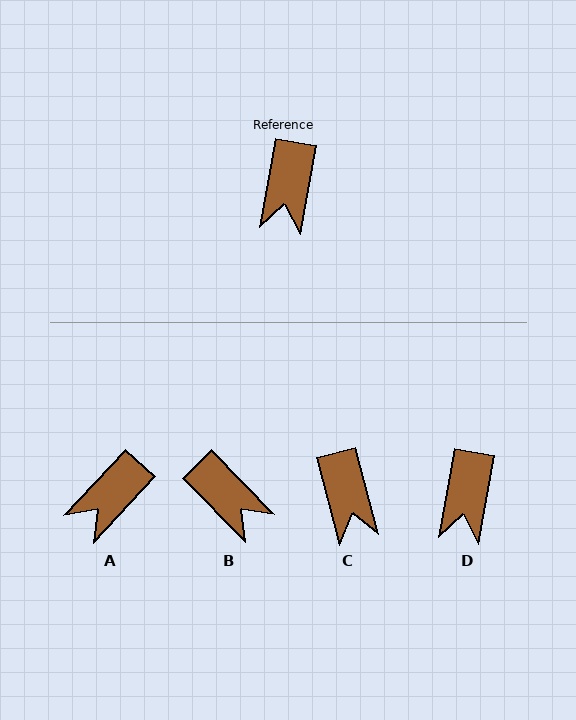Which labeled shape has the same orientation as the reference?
D.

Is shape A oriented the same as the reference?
No, it is off by about 33 degrees.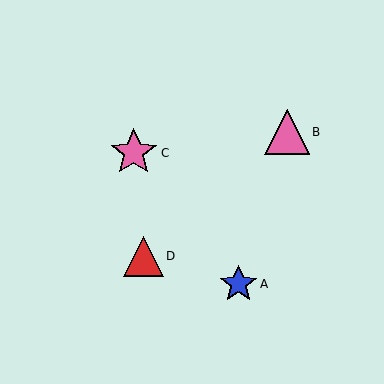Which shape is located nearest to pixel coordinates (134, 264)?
The red triangle (labeled D) at (143, 256) is nearest to that location.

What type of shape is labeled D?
Shape D is a red triangle.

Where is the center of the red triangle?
The center of the red triangle is at (143, 256).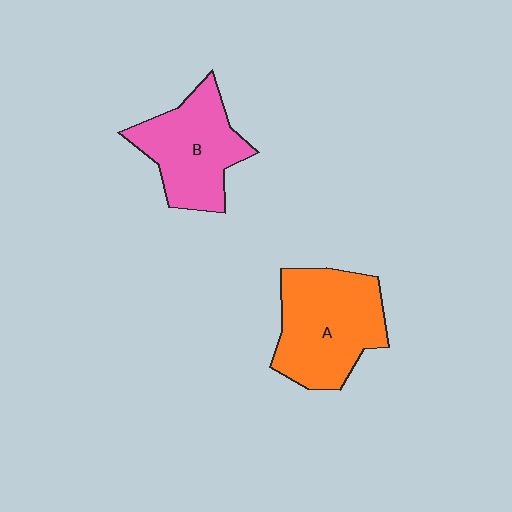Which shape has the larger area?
Shape A (orange).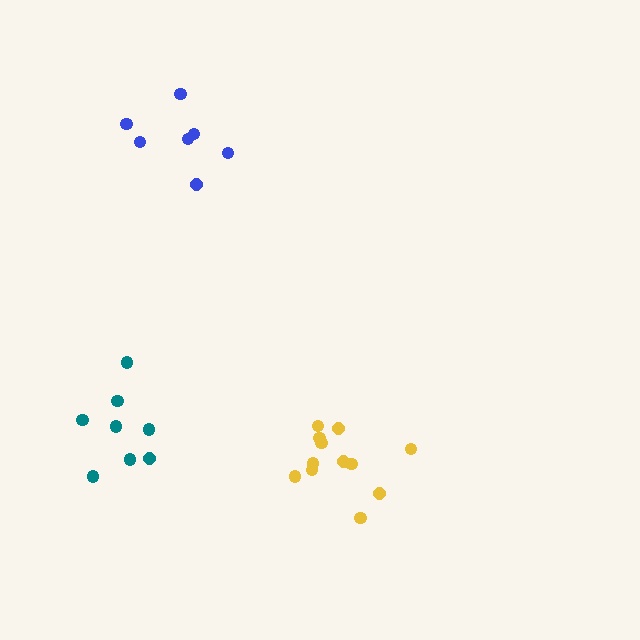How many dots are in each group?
Group 1: 8 dots, Group 2: 7 dots, Group 3: 12 dots (27 total).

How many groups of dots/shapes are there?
There are 3 groups.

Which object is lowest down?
The yellow cluster is bottommost.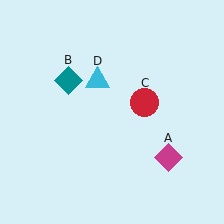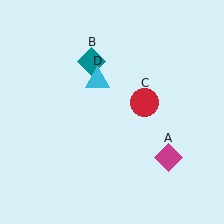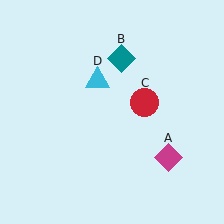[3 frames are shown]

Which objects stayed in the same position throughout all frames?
Magenta diamond (object A) and red circle (object C) and cyan triangle (object D) remained stationary.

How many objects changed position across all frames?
1 object changed position: teal diamond (object B).